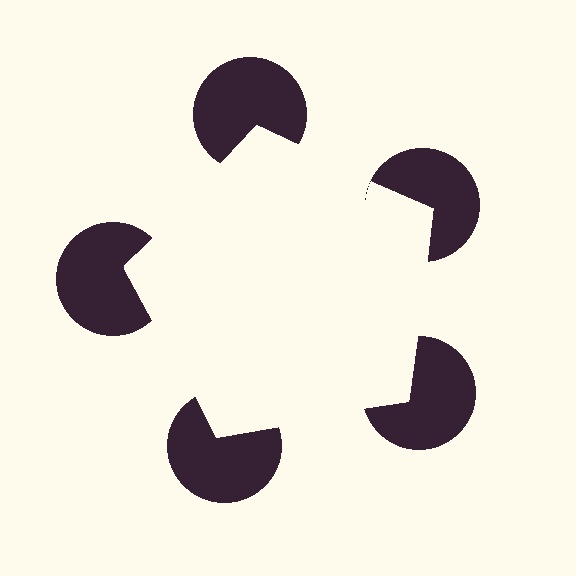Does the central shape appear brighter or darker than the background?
It typically appears slightly brighter than the background, even though no actual brightness change is drawn.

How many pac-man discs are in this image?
There are 5 — one at each vertex of the illusory pentagon.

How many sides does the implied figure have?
5 sides.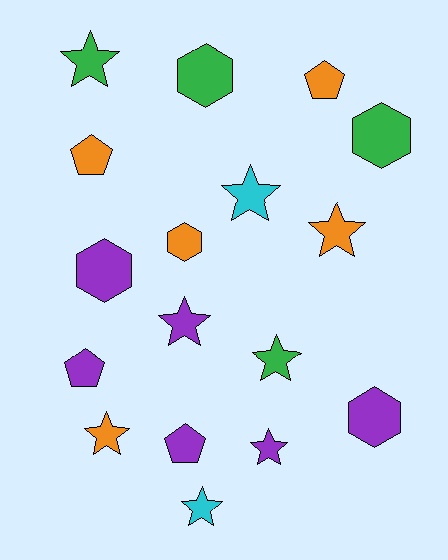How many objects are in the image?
There are 17 objects.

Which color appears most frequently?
Purple, with 6 objects.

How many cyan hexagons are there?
There are no cyan hexagons.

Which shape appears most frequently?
Star, with 8 objects.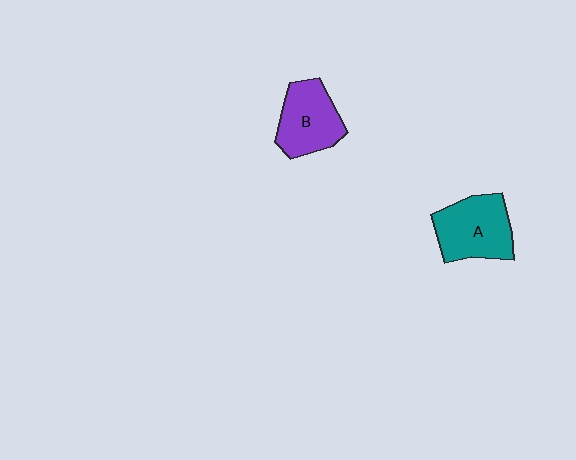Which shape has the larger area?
Shape A (teal).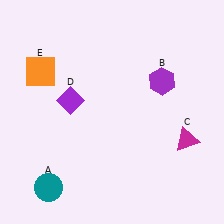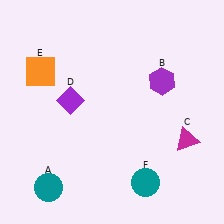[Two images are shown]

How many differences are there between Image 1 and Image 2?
There is 1 difference between the two images.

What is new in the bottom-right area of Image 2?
A teal circle (F) was added in the bottom-right area of Image 2.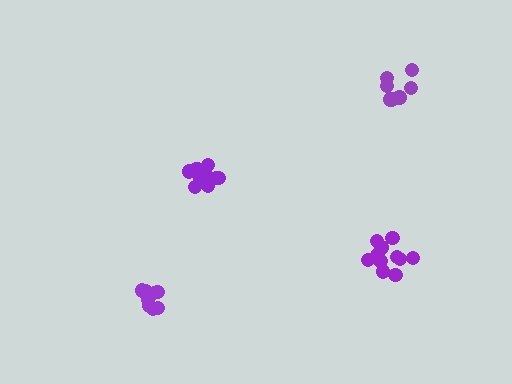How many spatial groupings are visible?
There are 4 spatial groupings.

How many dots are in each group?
Group 1: 12 dots, Group 2: 12 dots, Group 3: 7 dots, Group 4: 9 dots (40 total).